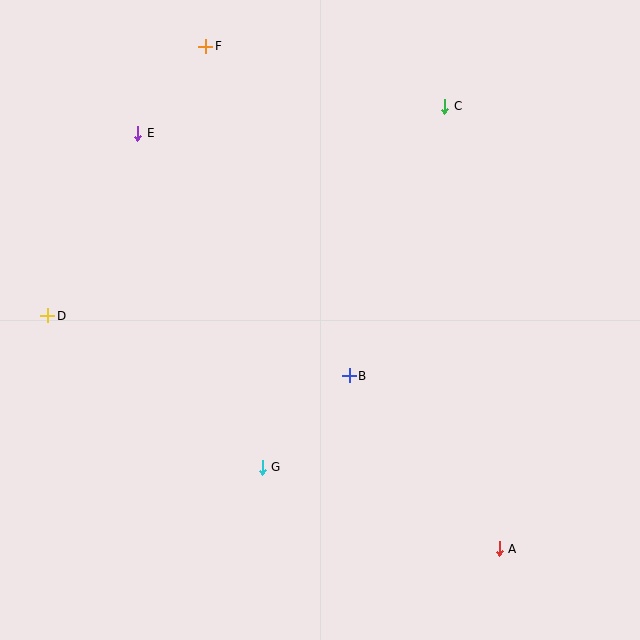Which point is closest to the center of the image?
Point B at (349, 376) is closest to the center.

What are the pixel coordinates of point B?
Point B is at (349, 376).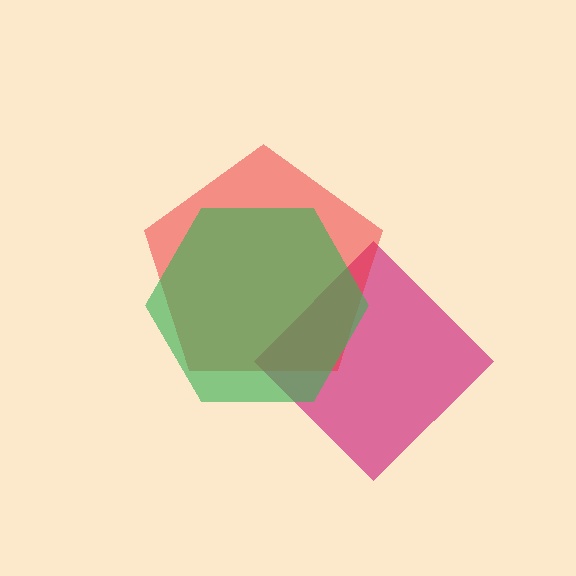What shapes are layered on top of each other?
The layered shapes are: a magenta diamond, a red pentagon, a green hexagon.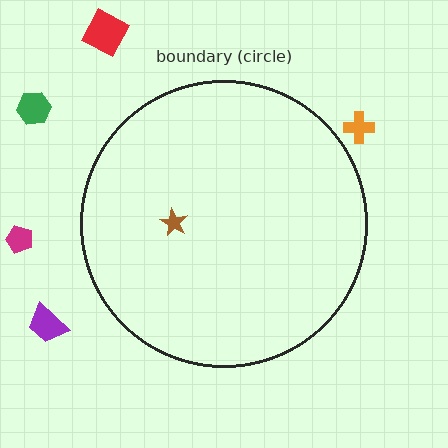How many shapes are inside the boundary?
1 inside, 5 outside.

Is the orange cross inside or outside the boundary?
Outside.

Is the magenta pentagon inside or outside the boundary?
Outside.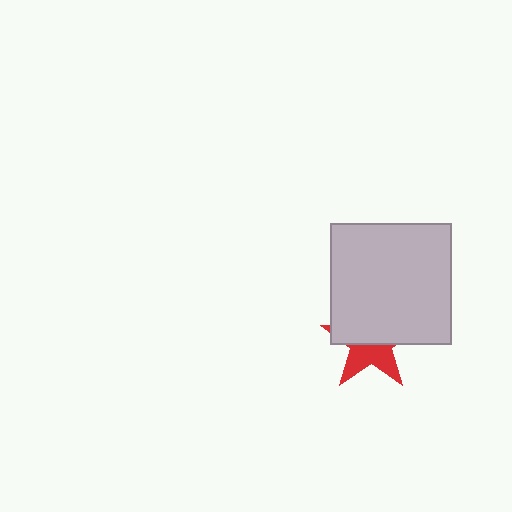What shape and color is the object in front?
The object in front is a light gray square.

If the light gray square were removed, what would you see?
You would see the complete red star.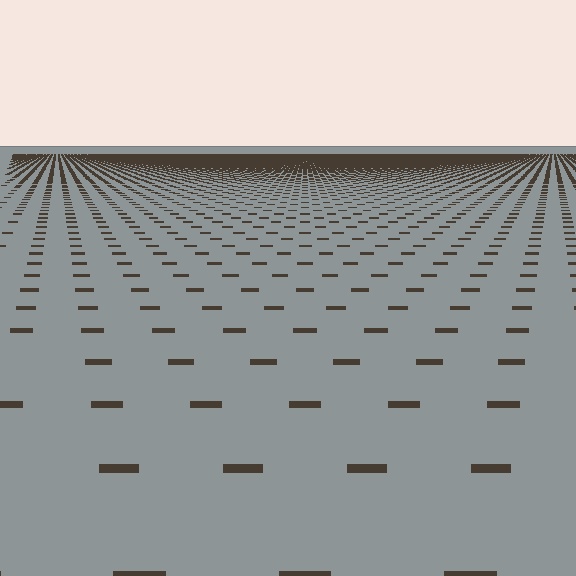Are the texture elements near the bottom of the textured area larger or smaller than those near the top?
Larger. Near the bottom, elements are closer to the viewer and appear at a bigger on-screen size.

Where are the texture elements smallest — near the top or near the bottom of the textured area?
Near the top.